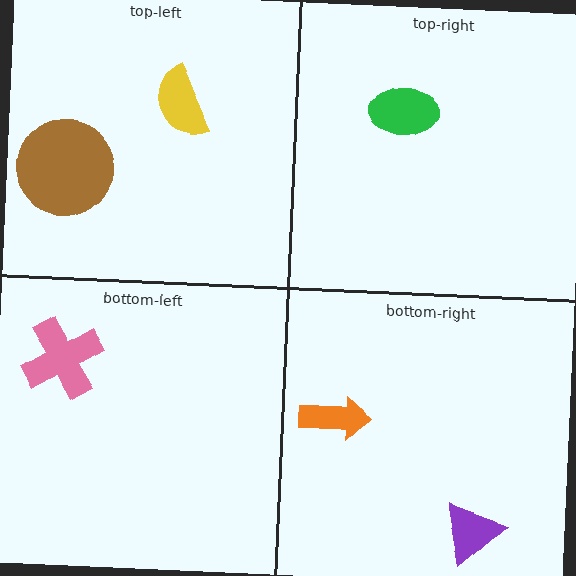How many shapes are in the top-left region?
2.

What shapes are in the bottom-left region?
The pink cross.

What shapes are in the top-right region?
The green ellipse.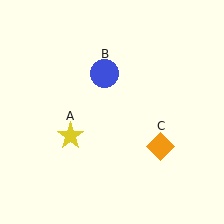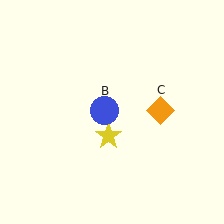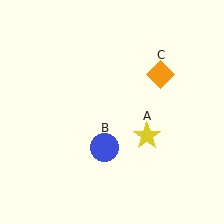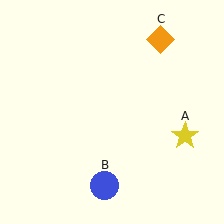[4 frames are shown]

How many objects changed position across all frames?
3 objects changed position: yellow star (object A), blue circle (object B), orange diamond (object C).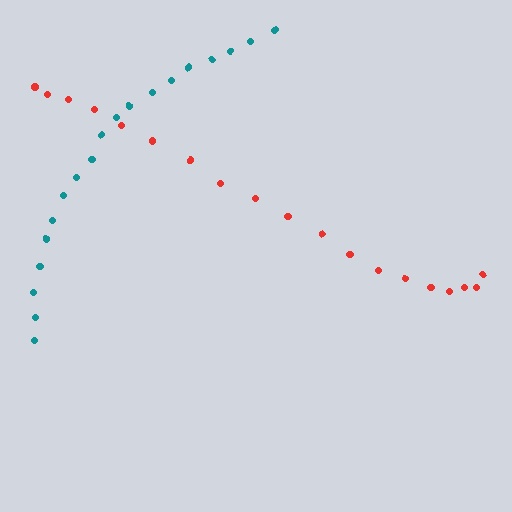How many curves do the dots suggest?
There are 2 distinct paths.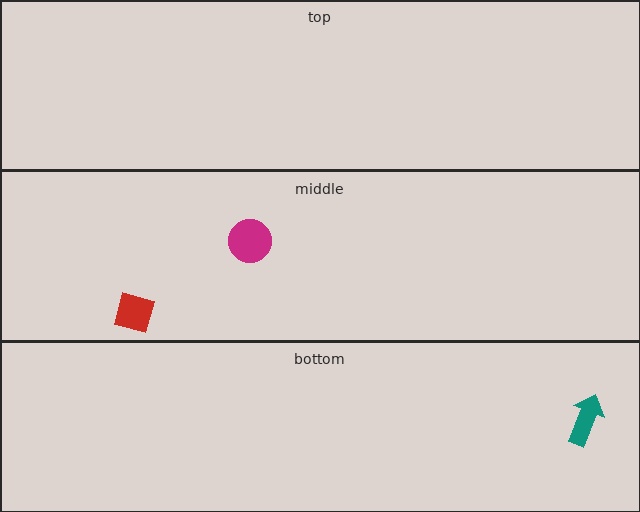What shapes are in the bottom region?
The teal arrow.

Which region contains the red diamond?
The middle region.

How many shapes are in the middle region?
2.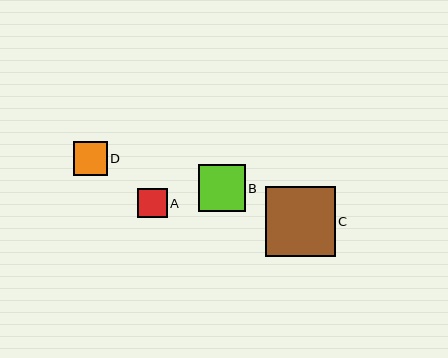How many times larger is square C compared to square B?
Square C is approximately 1.5 times the size of square B.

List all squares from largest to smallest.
From largest to smallest: C, B, D, A.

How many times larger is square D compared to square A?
Square D is approximately 1.1 times the size of square A.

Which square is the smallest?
Square A is the smallest with a size of approximately 29 pixels.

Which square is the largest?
Square C is the largest with a size of approximately 70 pixels.